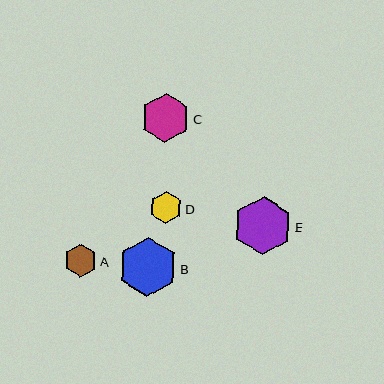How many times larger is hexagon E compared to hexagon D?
Hexagon E is approximately 1.8 times the size of hexagon D.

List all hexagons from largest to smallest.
From largest to smallest: B, E, C, A, D.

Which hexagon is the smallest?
Hexagon D is the smallest with a size of approximately 32 pixels.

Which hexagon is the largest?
Hexagon B is the largest with a size of approximately 59 pixels.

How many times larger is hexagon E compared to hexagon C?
Hexagon E is approximately 1.2 times the size of hexagon C.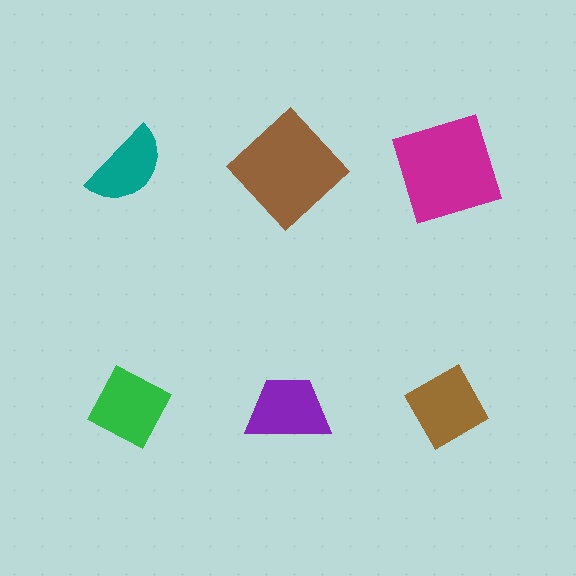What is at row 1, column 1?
A teal semicircle.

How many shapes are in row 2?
3 shapes.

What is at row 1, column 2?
A brown diamond.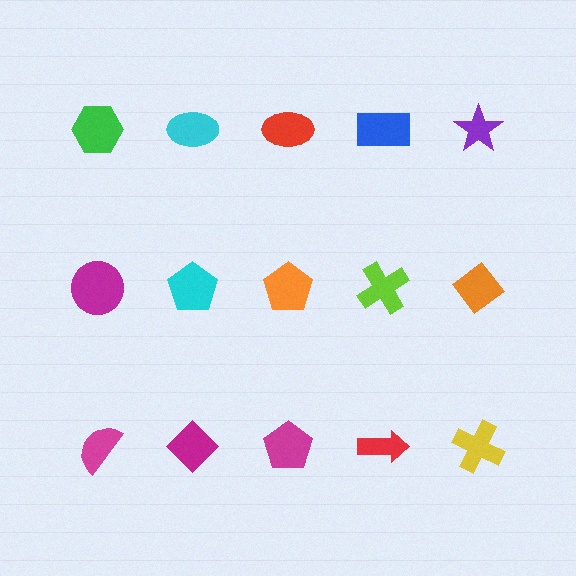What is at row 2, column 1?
A magenta circle.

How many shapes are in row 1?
5 shapes.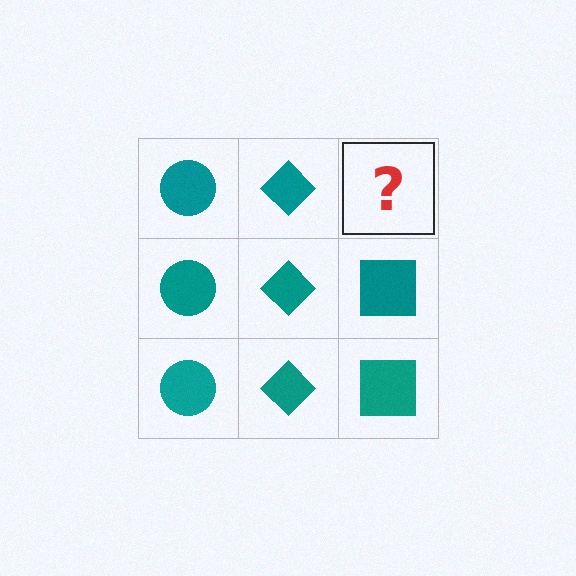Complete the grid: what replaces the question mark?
The question mark should be replaced with a teal square.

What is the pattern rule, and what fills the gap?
The rule is that each column has a consistent shape. The gap should be filled with a teal square.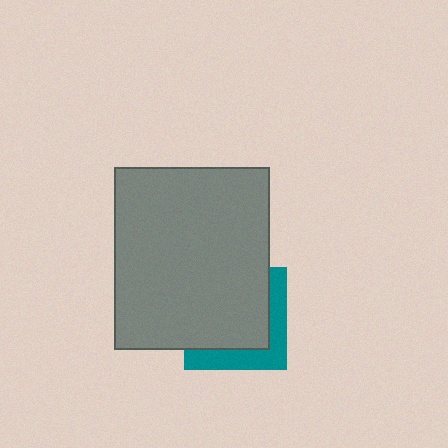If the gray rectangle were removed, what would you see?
You would see the complete teal square.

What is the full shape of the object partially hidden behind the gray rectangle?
The partially hidden object is a teal square.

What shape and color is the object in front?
The object in front is a gray rectangle.